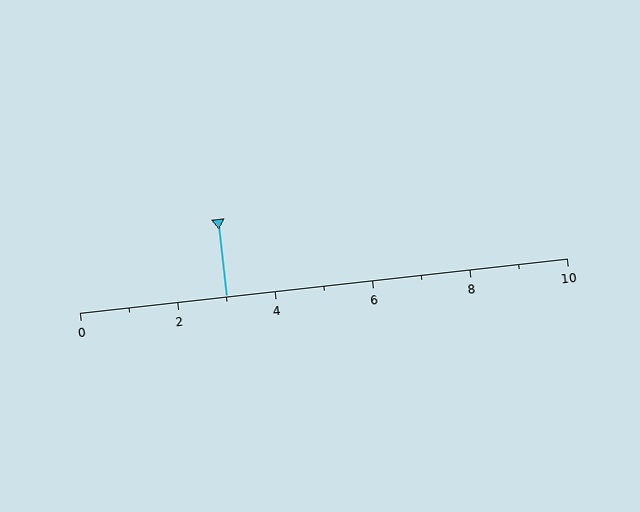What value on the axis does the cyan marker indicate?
The marker indicates approximately 3.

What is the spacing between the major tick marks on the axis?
The major ticks are spaced 2 apart.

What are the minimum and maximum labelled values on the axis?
The axis runs from 0 to 10.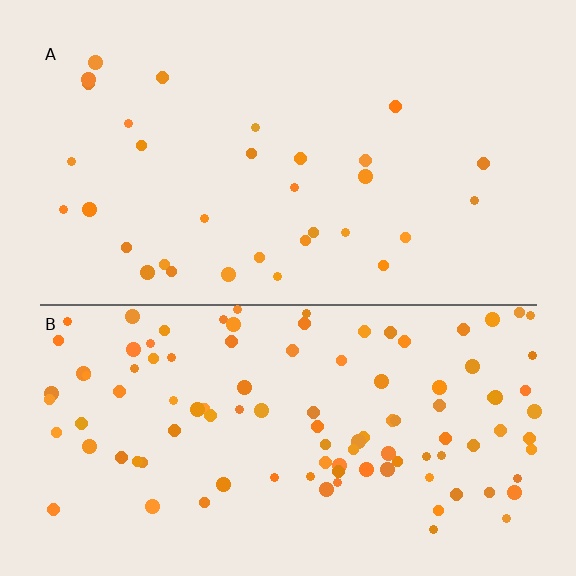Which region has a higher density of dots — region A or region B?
B (the bottom).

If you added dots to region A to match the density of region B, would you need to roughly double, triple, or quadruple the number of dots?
Approximately triple.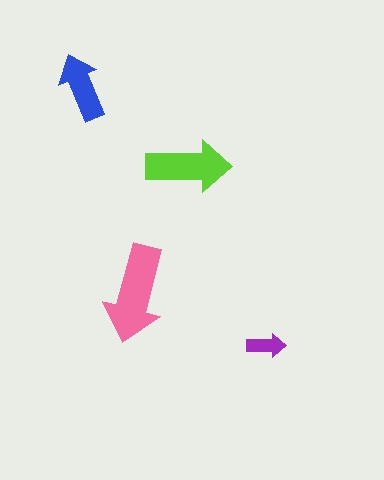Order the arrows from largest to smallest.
the pink one, the lime one, the blue one, the purple one.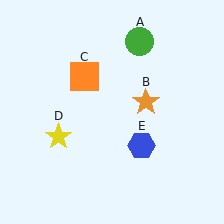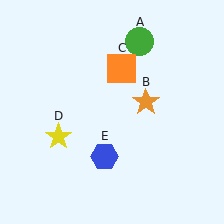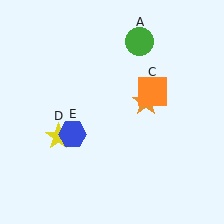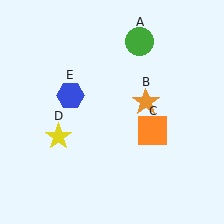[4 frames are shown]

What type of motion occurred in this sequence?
The orange square (object C), blue hexagon (object E) rotated clockwise around the center of the scene.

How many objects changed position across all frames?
2 objects changed position: orange square (object C), blue hexagon (object E).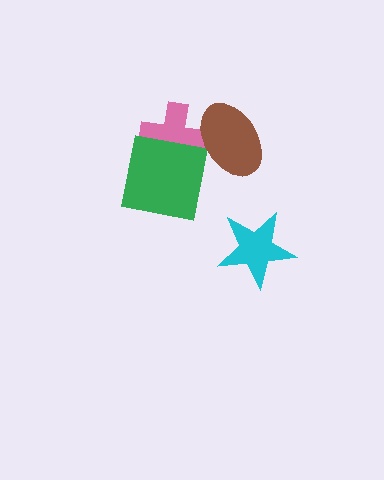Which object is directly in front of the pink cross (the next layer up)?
The green square is directly in front of the pink cross.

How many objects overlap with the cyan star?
0 objects overlap with the cyan star.